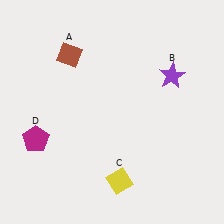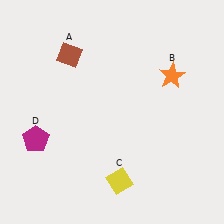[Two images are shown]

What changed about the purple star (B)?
In Image 1, B is purple. In Image 2, it changed to orange.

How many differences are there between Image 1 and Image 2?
There is 1 difference between the two images.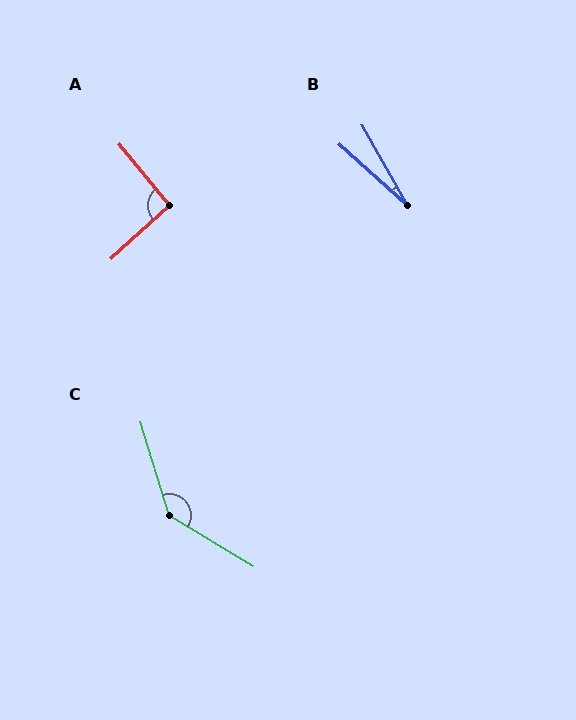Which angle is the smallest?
B, at approximately 19 degrees.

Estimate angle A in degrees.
Approximately 93 degrees.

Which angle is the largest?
C, at approximately 138 degrees.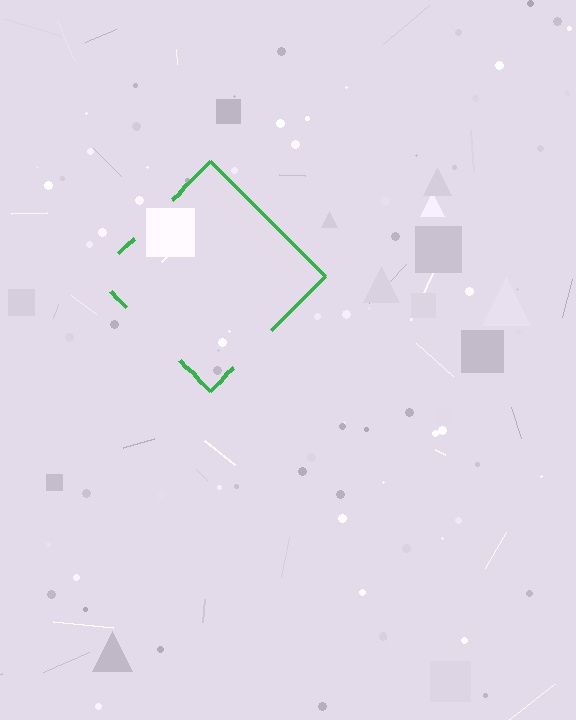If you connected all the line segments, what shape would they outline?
They would outline a diamond.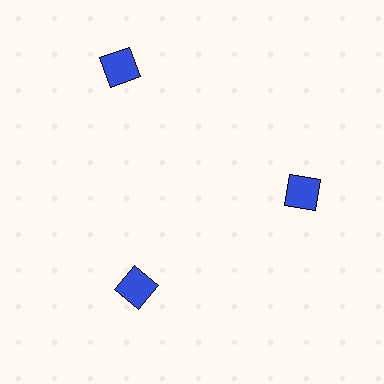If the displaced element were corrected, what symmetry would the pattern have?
It would have 3-fold rotational symmetry — the pattern would map onto itself every 120 degrees.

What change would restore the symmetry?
The symmetry would be restored by moving it inward, back onto the ring so that all 3 squares sit at equal angles and equal distance from the center.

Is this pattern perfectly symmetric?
No. The 3 blue squares are arranged in a ring, but one element near the 11 o'clock position is pushed outward from the center, breaking the 3-fold rotational symmetry.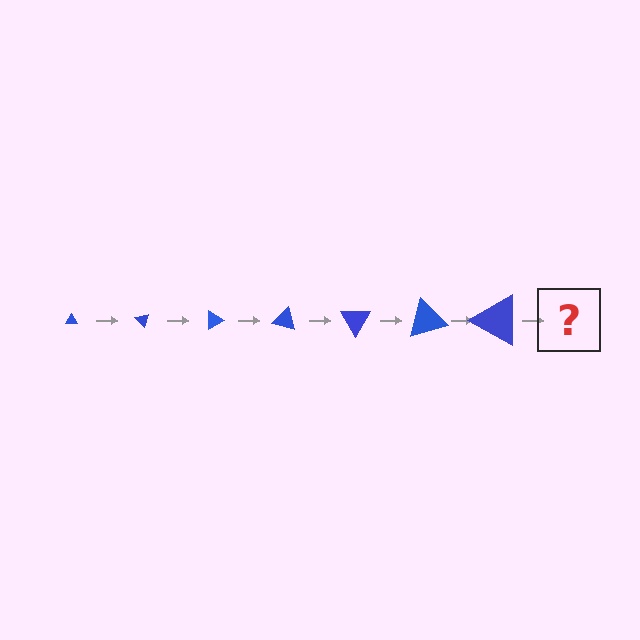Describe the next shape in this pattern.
It should be a triangle, larger than the previous one and rotated 315 degrees from the start.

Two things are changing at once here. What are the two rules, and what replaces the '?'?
The two rules are that the triangle grows larger each step and it rotates 45 degrees each step. The '?' should be a triangle, larger than the previous one and rotated 315 degrees from the start.